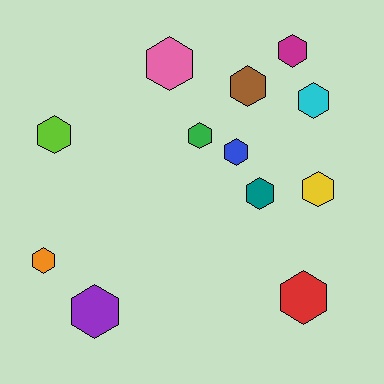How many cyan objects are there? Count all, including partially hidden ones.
There is 1 cyan object.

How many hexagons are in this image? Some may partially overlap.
There are 12 hexagons.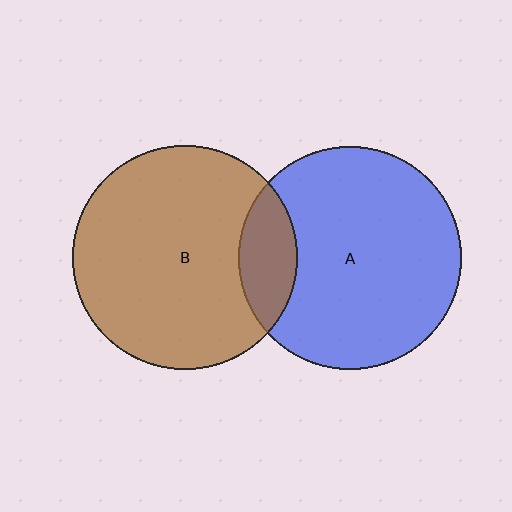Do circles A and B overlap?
Yes.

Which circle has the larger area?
Circle B (brown).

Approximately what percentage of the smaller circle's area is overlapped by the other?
Approximately 15%.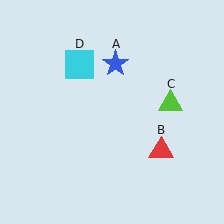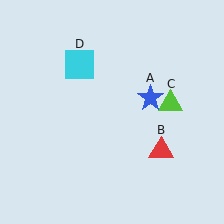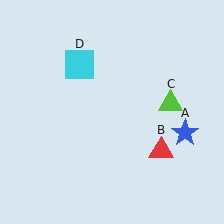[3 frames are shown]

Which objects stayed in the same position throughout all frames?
Red triangle (object B) and lime triangle (object C) and cyan square (object D) remained stationary.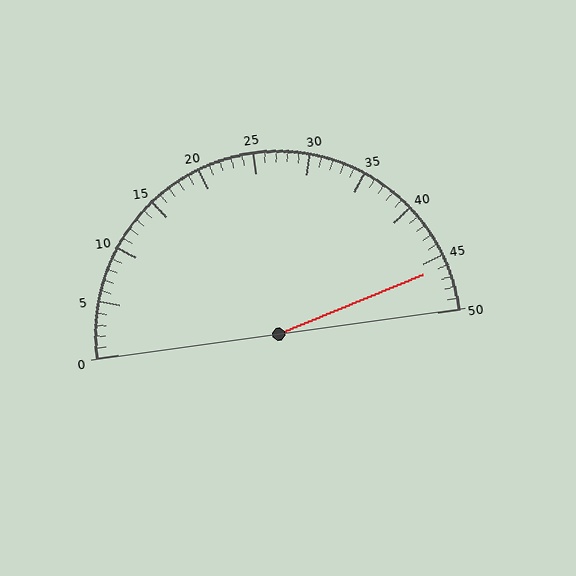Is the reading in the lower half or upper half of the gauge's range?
The reading is in the upper half of the range (0 to 50).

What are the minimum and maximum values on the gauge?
The gauge ranges from 0 to 50.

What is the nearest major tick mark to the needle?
The nearest major tick mark is 45.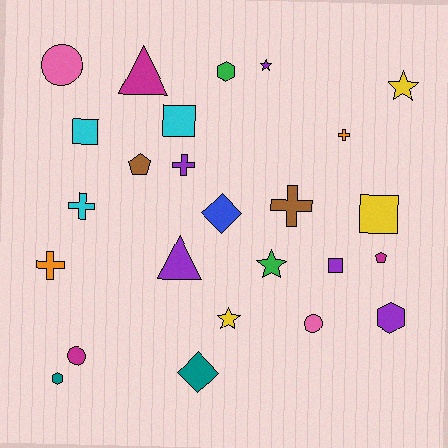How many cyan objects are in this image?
There are 3 cyan objects.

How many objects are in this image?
There are 25 objects.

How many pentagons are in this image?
There are 2 pentagons.